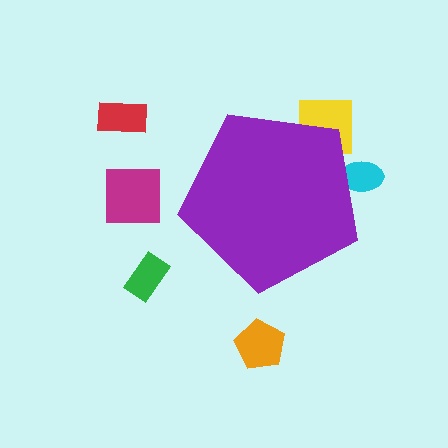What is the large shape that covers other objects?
A purple pentagon.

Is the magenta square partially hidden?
No, the magenta square is fully visible.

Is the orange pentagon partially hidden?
No, the orange pentagon is fully visible.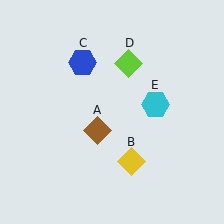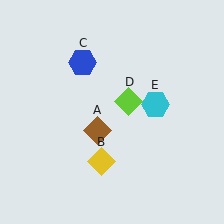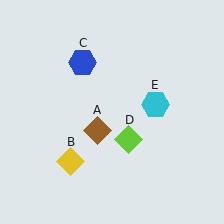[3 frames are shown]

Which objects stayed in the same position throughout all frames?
Brown diamond (object A) and blue hexagon (object C) and cyan hexagon (object E) remained stationary.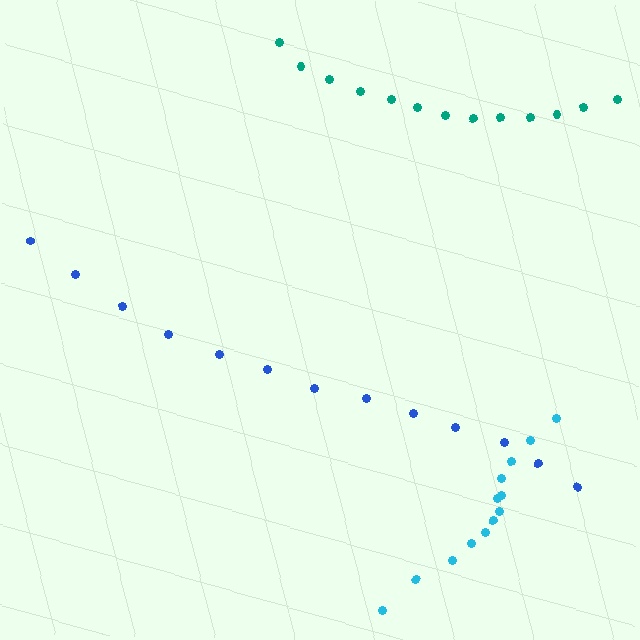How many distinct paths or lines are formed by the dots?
There are 3 distinct paths.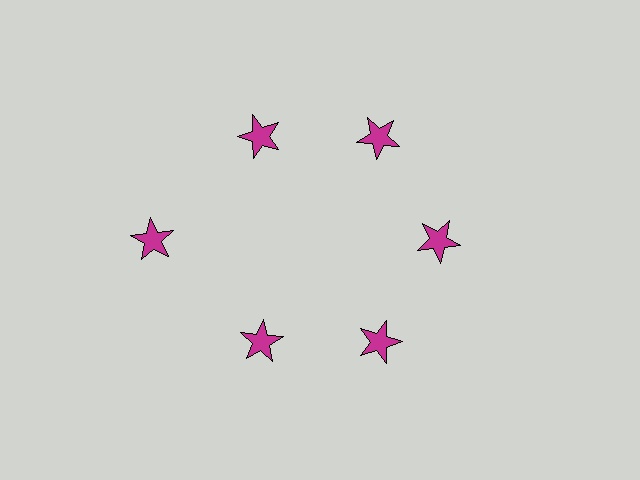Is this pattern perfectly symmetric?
No. The 6 magenta stars are arranged in a ring, but one element near the 9 o'clock position is pushed outward from the center, breaking the 6-fold rotational symmetry.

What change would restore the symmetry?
The symmetry would be restored by moving it inward, back onto the ring so that all 6 stars sit at equal angles and equal distance from the center.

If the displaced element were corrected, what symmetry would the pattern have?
It would have 6-fold rotational symmetry — the pattern would map onto itself every 60 degrees.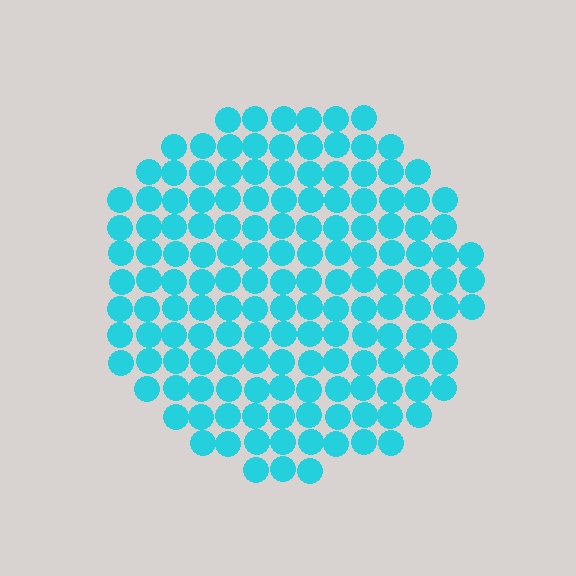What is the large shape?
The large shape is a circle.